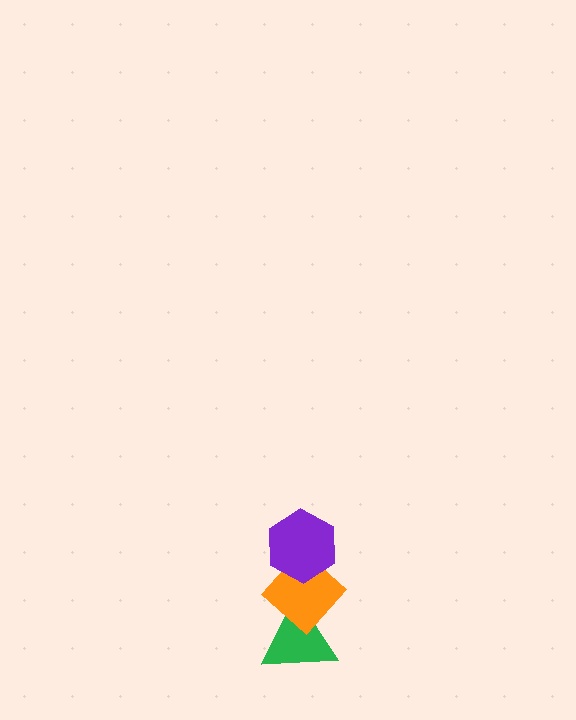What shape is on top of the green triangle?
The orange diamond is on top of the green triangle.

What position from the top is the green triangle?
The green triangle is 3rd from the top.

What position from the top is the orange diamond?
The orange diamond is 2nd from the top.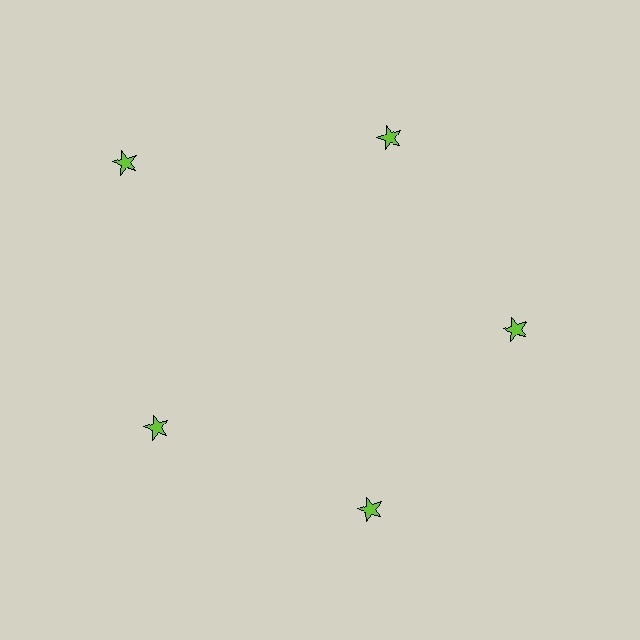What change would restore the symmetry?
The symmetry would be restored by moving it inward, back onto the ring so that all 5 stars sit at equal angles and equal distance from the center.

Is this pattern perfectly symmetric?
No. The 5 lime stars are arranged in a ring, but one element near the 10 o'clock position is pushed outward from the center, breaking the 5-fold rotational symmetry.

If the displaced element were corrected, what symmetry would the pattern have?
It would have 5-fold rotational symmetry — the pattern would map onto itself every 72 degrees.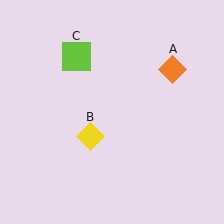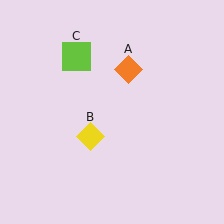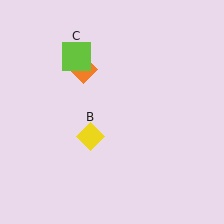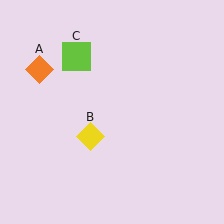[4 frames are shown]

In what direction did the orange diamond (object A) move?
The orange diamond (object A) moved left.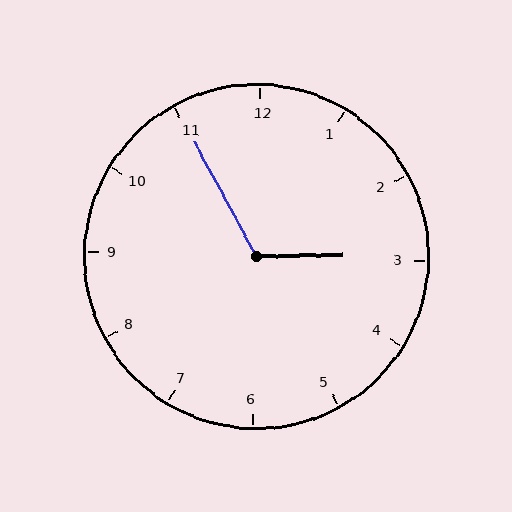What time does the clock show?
2:55.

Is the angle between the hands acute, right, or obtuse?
It is obtuse.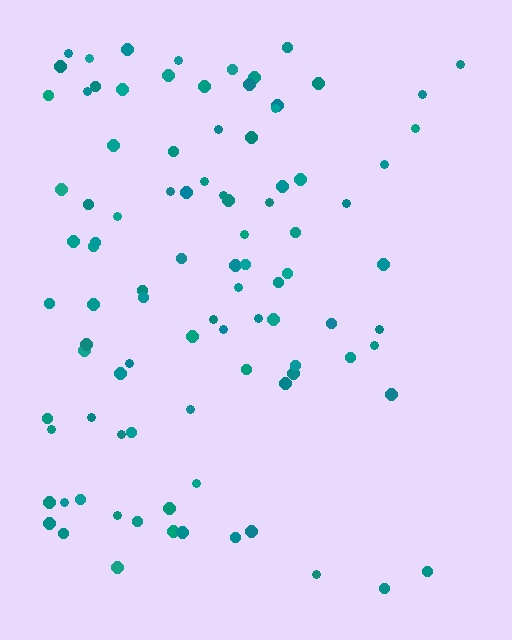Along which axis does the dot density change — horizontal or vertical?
Horizontal.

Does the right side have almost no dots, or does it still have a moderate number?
Still a moderate number, just noticeably fewer than the left.